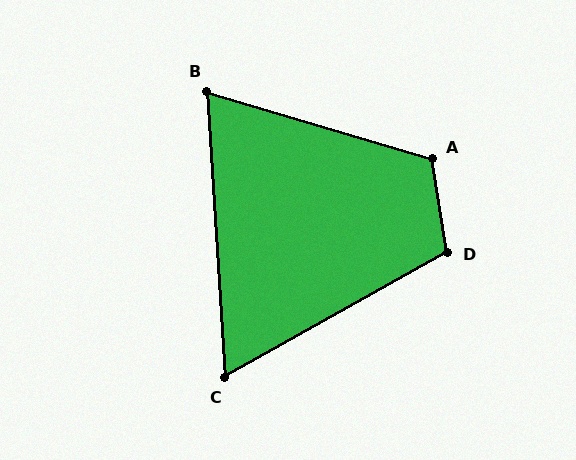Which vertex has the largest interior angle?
A, at approximately 116 degrees.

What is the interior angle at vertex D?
Approximately 110 degrees (obtuse).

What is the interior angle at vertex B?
Approximately 70 degrees (acute).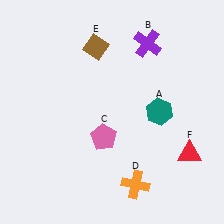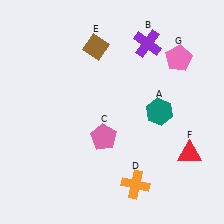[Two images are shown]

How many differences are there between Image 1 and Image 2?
There is 1 difference between the two images.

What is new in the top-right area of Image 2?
A pink pentagon (G) was added in the top-right area of Image 2.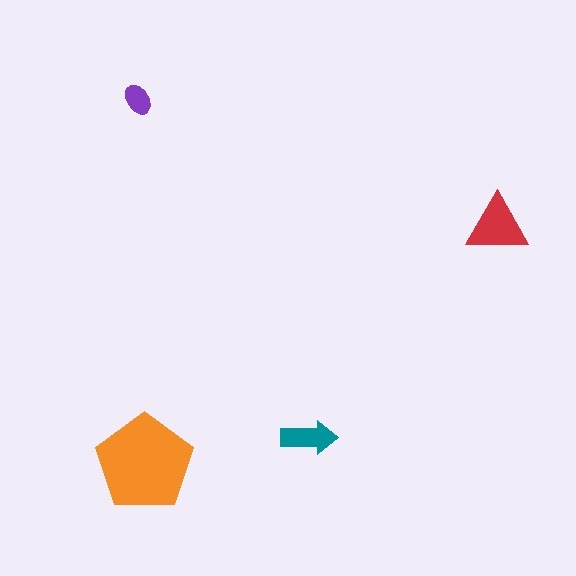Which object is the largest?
The orange pentagon.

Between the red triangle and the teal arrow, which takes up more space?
The red triangle.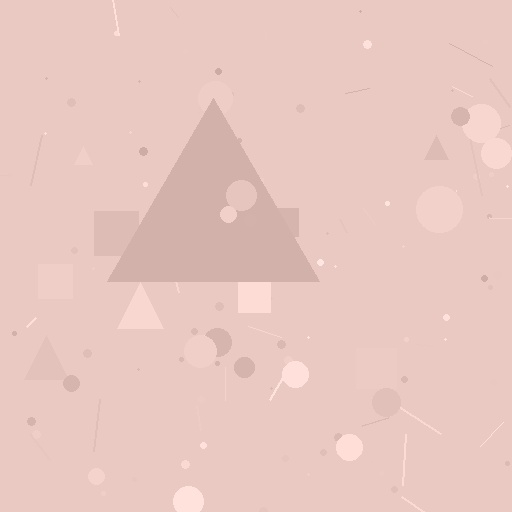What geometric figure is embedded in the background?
A triangle is embedded in the background.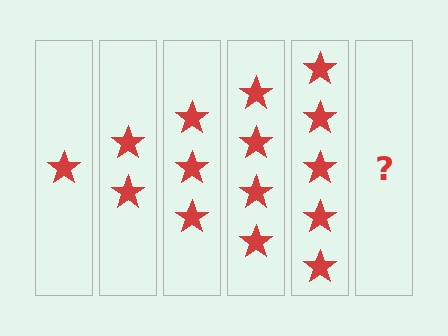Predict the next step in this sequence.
The next step is 6 stars.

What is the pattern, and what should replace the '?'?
The pattern is that each step adds one more star. The '?' should be 6 stars.